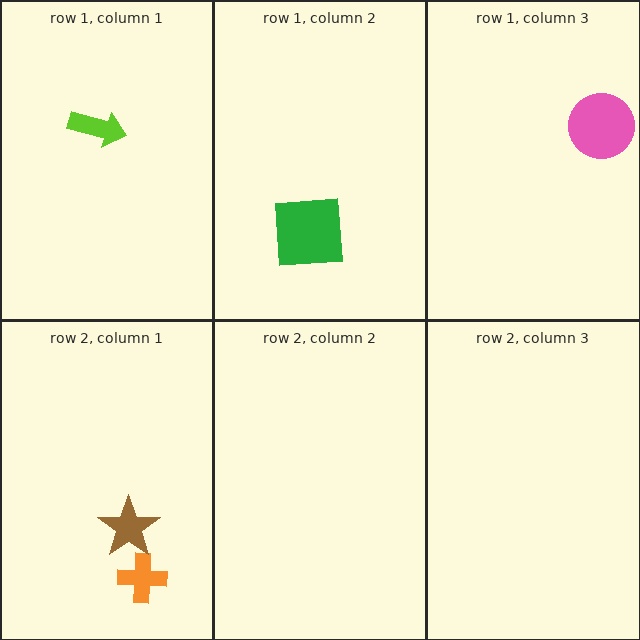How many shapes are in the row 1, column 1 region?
1.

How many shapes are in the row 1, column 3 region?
1.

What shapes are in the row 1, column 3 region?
The pink circle.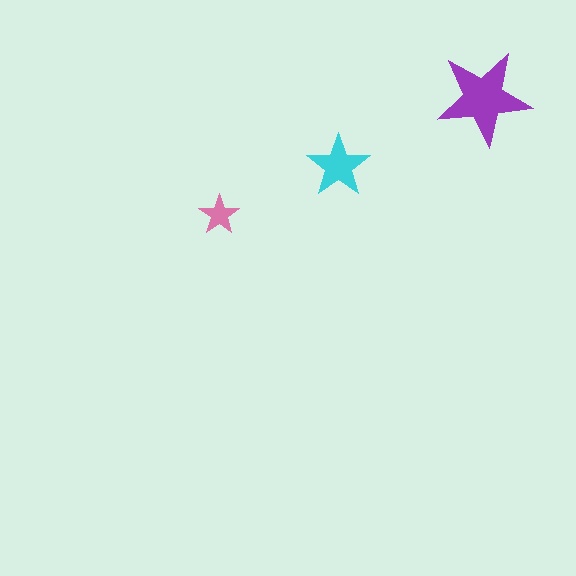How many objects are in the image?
There are 3 objects in the image.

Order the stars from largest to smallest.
the purple one, the cyan one, the pink one.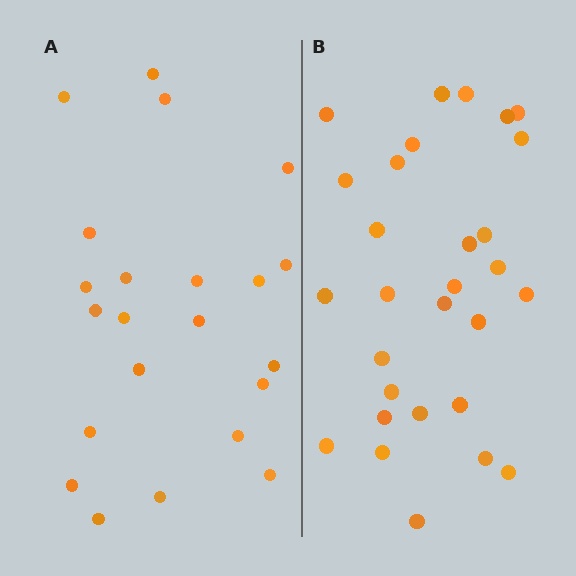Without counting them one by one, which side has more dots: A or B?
Region B (the right region) has more dots.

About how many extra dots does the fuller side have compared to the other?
Region B has roughly 8 or so more dots than region A.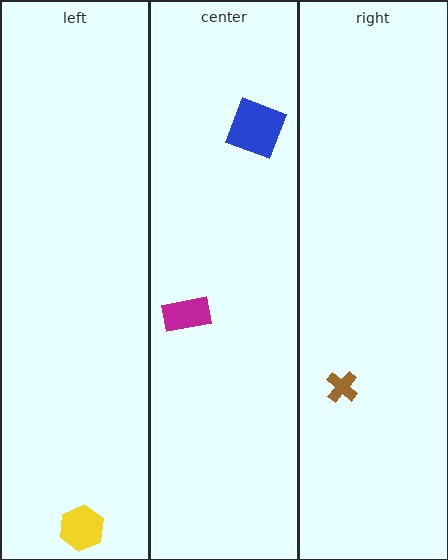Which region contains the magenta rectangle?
The center region.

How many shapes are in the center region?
2.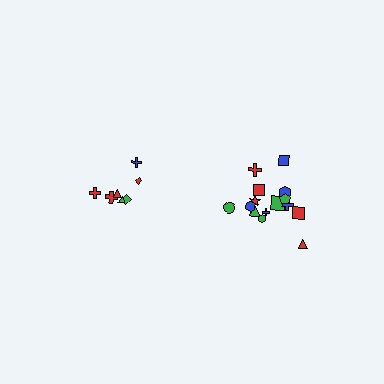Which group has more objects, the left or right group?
The right group.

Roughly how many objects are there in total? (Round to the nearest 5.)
Roughly 20 objects in total.